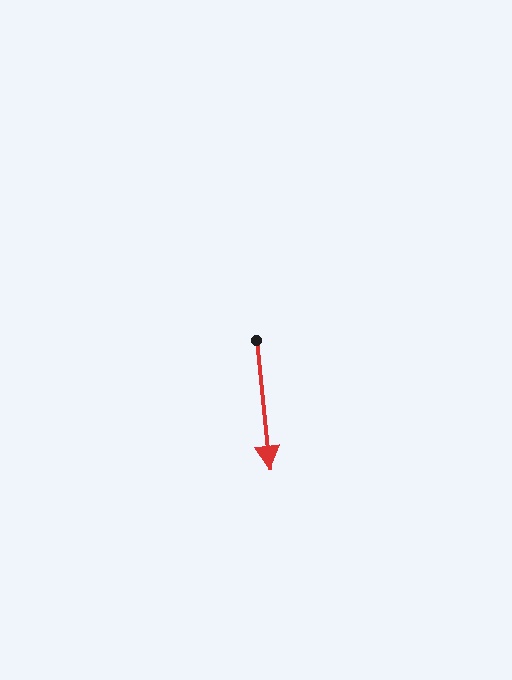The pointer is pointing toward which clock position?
Roughly 6 o'clock.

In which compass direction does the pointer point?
South.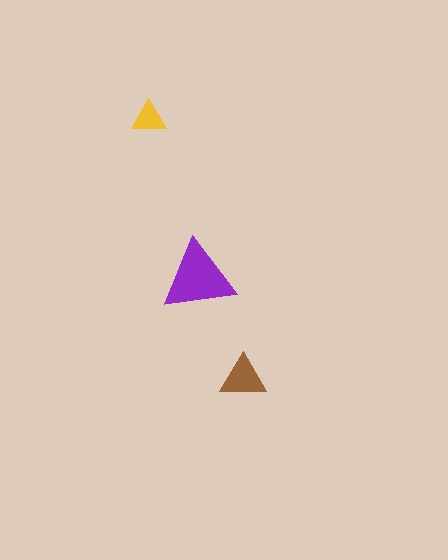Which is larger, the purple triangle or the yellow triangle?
The purple one.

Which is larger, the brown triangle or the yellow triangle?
The brown one.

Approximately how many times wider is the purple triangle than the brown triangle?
About 1.5 times wider.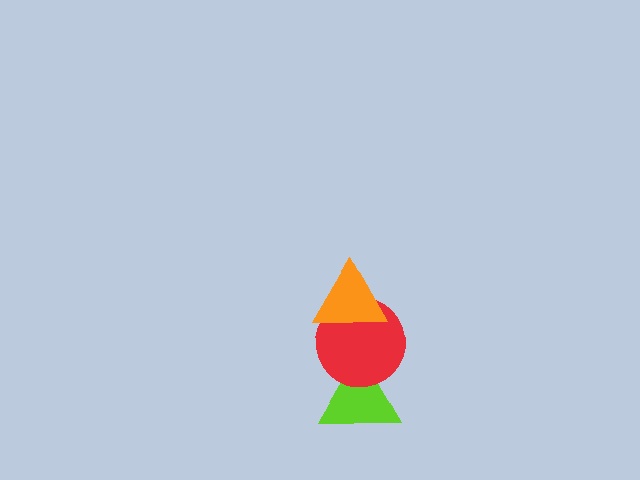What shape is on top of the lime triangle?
The red circle is on top of the lime triangle.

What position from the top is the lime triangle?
The lime triangle is 3rd from the top.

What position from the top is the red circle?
The red circle is 2nd from the top.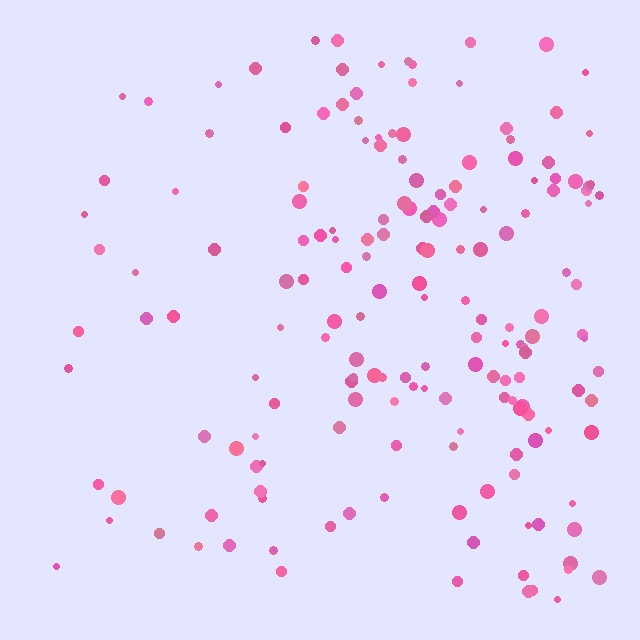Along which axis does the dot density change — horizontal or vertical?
Horizontal.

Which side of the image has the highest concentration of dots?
The right.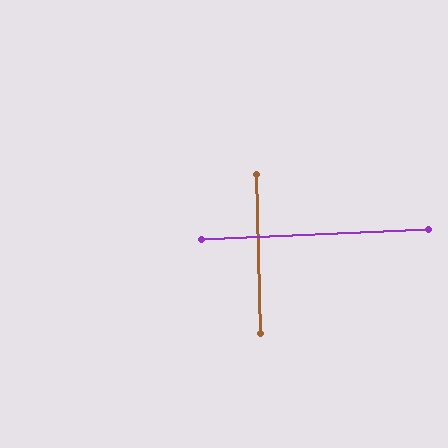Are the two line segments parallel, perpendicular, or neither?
Perpendicular — they meet at approximately 89°.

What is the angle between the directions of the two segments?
Approximately 89 degrees.